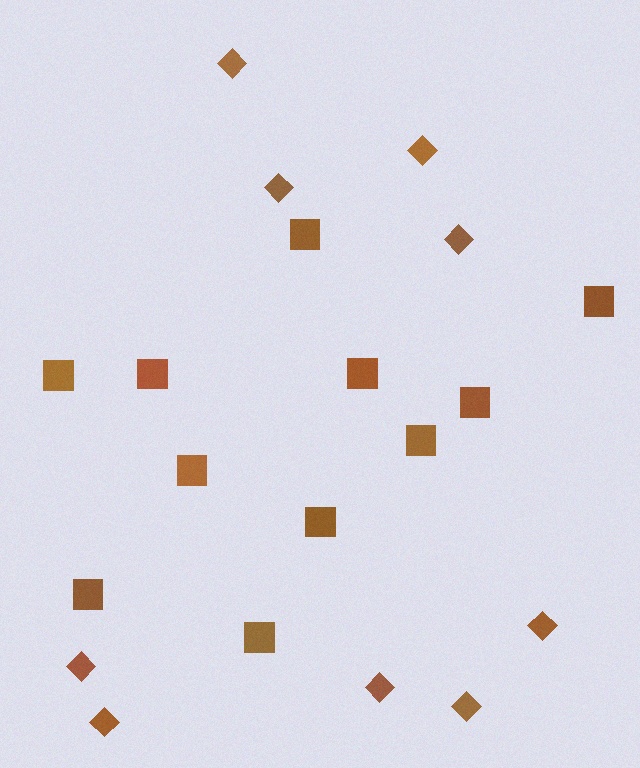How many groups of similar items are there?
There are 2 groups: one group of diamonds (9) and one group of squares (11).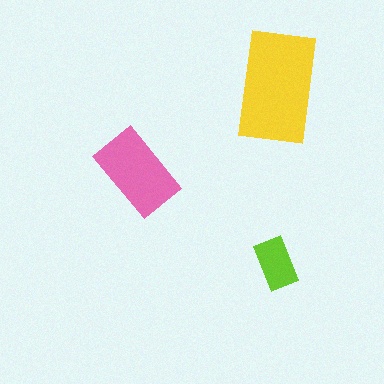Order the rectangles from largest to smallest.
the yellow one, the pink one, the lime one.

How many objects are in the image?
There are 3 objects in the image.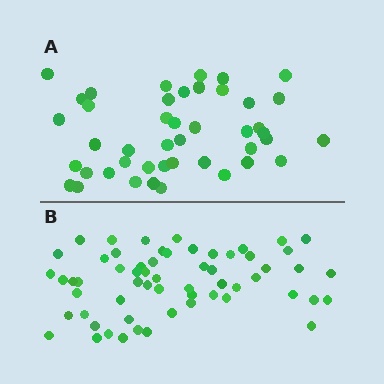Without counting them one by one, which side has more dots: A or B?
Region B (the bottom region) has more dots.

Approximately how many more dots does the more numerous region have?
Region B has approximately 15 more dots than region A.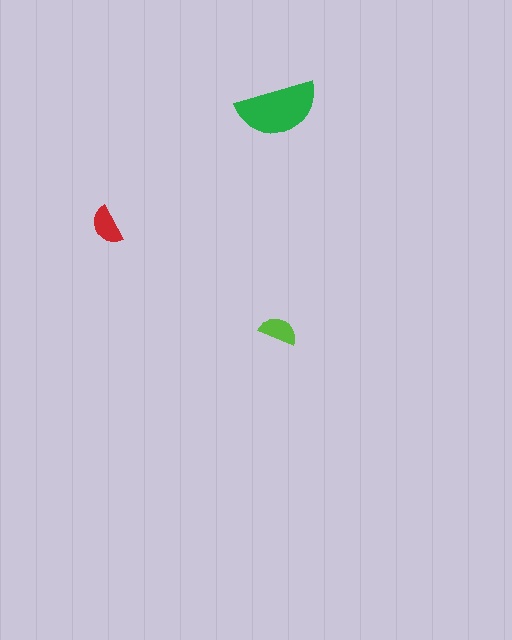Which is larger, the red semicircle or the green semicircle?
The green one.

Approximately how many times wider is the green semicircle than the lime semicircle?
About 2 times wider.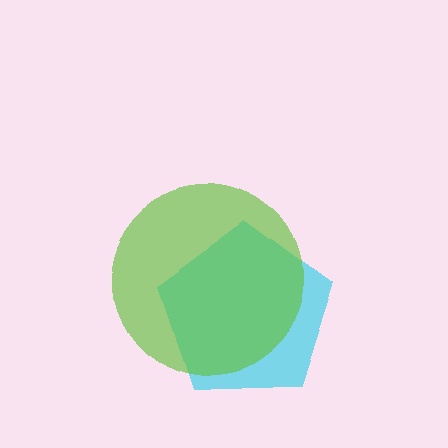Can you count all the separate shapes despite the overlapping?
Yes, there are 2 separate shapes.